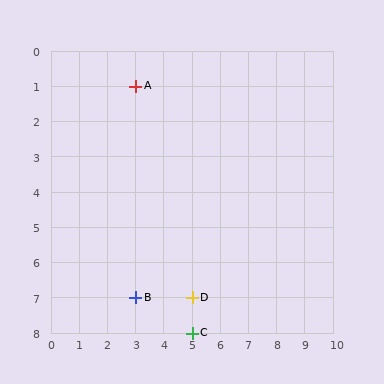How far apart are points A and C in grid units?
Points A and C are 2 columns and 7 rows apart (about 7.3 grid units diagonally).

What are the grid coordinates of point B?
Point B is at grid coordinates (3, 7).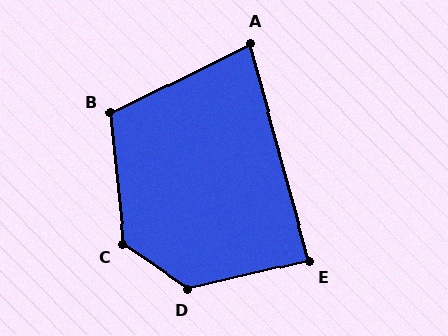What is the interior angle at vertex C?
Approximately 131 degrees (obtuse).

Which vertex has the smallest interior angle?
A, at approximately 79 degrees.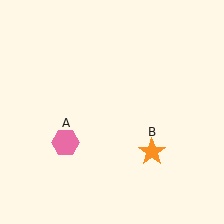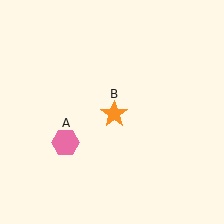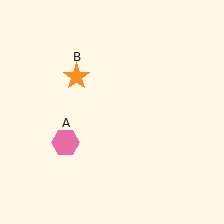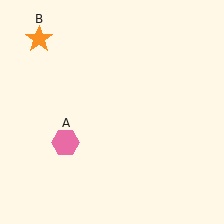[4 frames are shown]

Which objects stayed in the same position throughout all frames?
Pink hexagon (object A) remained stationary.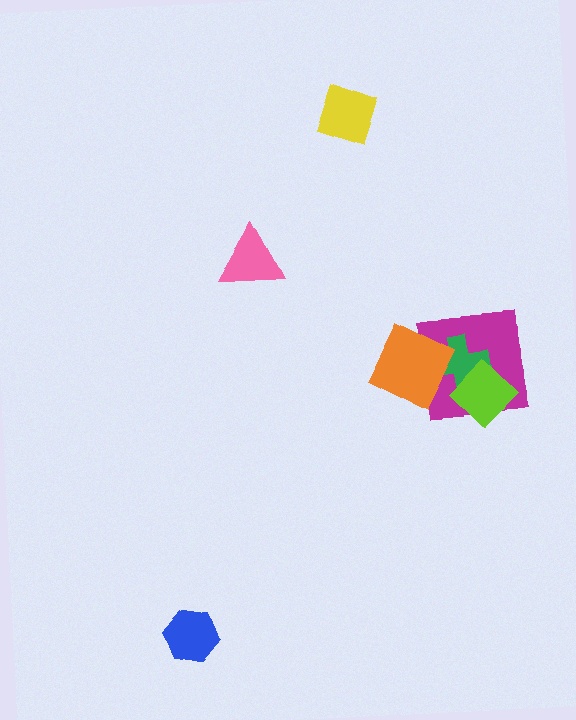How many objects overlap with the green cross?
3 objects overlap with the green cross.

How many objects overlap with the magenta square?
3 objects overlap with the magenta square.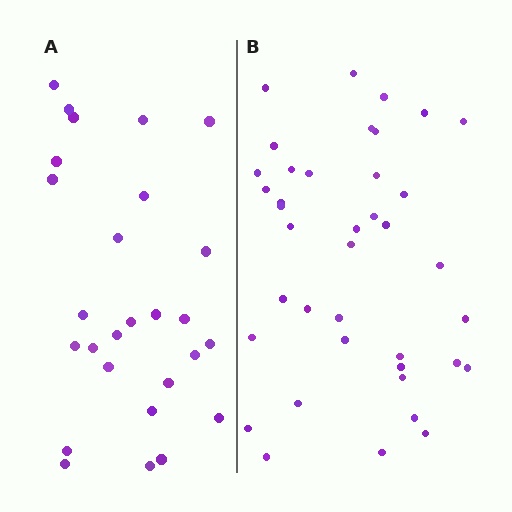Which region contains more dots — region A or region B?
Region B (the right region) has more dots.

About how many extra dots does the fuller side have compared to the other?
Region B has roughly 12 or so more dots than region A.